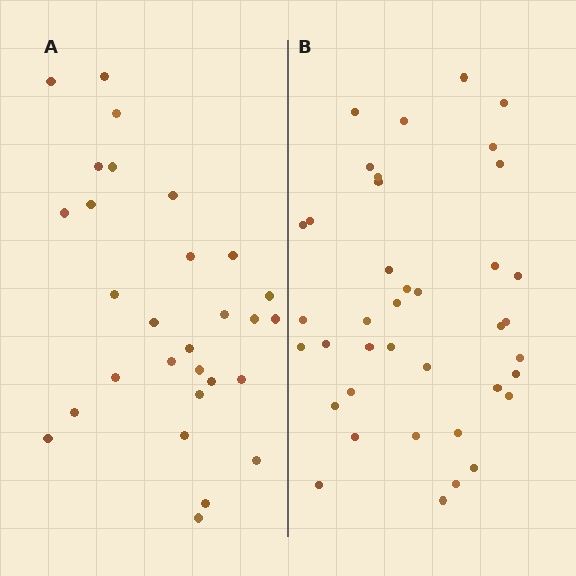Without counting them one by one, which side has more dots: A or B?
Region B (the right region) has more dots.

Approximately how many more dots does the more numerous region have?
Region B has roughly 10 or so more dots than region A.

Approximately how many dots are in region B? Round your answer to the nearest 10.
About 40 dots. (The exact count is 39, which rounds to 40.)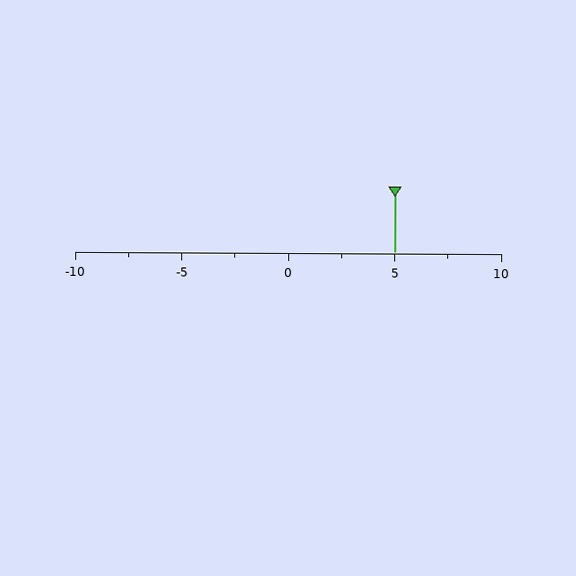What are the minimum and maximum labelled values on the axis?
The axis runs from -10 to 10.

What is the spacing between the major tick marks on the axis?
The major ticks are spaced 5 apart.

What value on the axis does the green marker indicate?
The marker indicates approximately 5.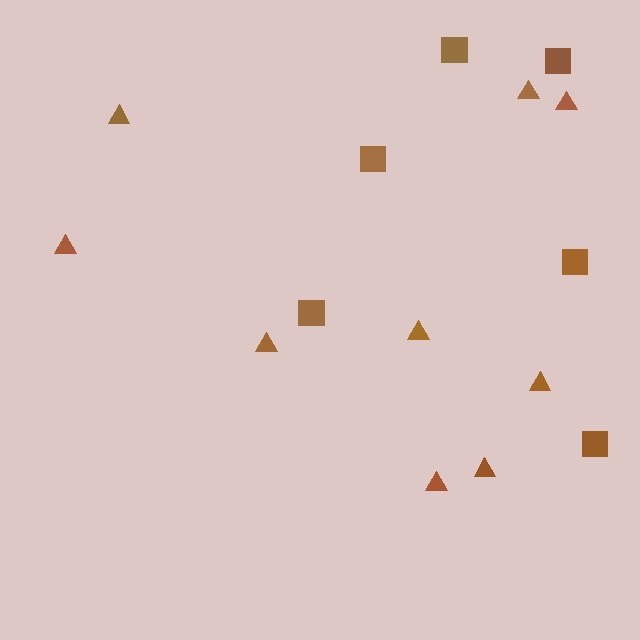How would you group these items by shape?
There are 2 groups: one group of triangles (9) and one group of squares (6).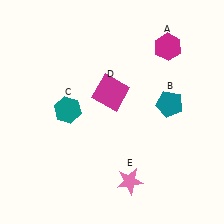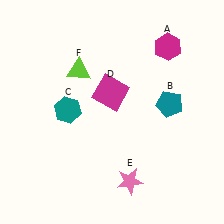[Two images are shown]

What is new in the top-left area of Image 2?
A lime triangle (F) was added in the top-left area of Image 2.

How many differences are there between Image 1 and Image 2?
There is 1 difference between the two images.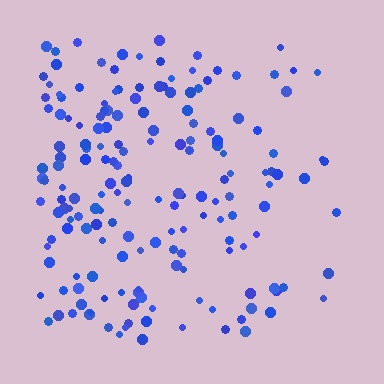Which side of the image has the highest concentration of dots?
The left.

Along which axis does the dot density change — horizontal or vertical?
Horizontal.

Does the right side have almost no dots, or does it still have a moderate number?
Still a moderate number, just noticeably fewer than the left.